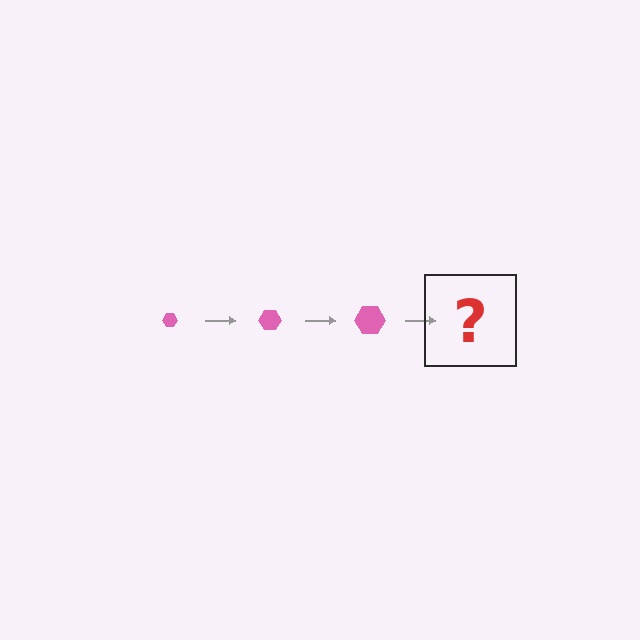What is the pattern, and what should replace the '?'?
The pattern is that the hexagon gets progressively larger each step. The '?' should be a pink hexagon, larger than the previous one.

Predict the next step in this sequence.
The next step is a pink hexagon, larger than the previous one.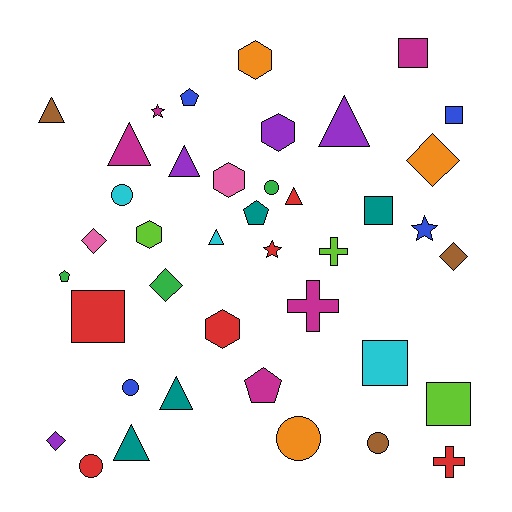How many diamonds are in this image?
There are 5 diamonds.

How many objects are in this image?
There are 40 objects.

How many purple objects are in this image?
There are 4 purple objects.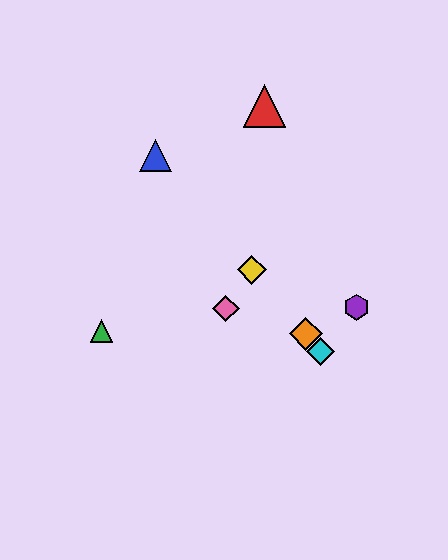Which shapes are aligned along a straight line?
The blue triangle, the yellow diamond, the orange diamond, the cyan diamond are aligned along a straight line.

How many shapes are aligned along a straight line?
4 shapes (the blue triangle, the yellow diamond, the orange diamond, the cyan diamond) are aligned along a straight line.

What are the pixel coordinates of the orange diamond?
The orange diamond is at (306, 334).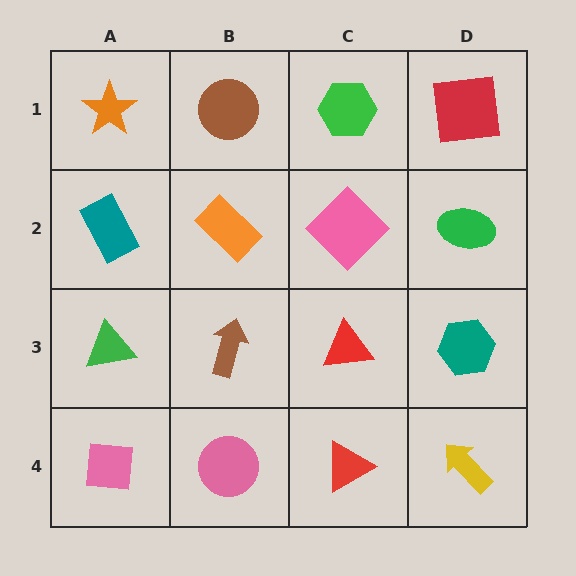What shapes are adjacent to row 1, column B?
An orange rectangle (row 2, column B), an orange star (row 1, column A), a green hexagon (row 1, column C).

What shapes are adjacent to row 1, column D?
A green ellipse (row 2, column D), a green hexagon (row 1, column C).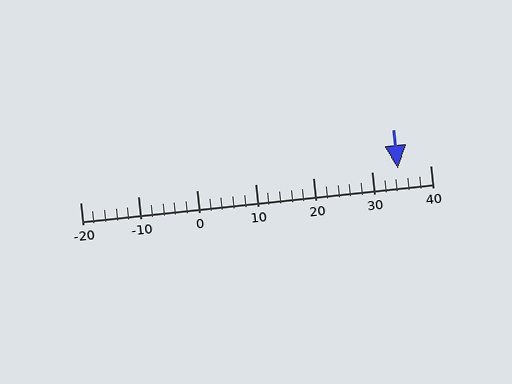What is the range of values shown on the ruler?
The ruler shows values from -20 to 40.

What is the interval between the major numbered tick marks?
The major tick marks are spaced 10 units apart.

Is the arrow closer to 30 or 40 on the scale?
The arrow is closer to 30.